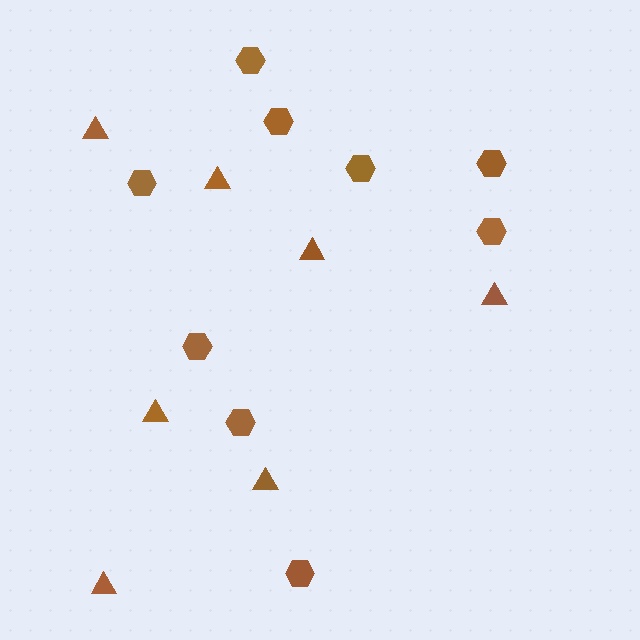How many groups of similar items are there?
There are 2 groups: one group of hexagons (9) and one group of triangles (7).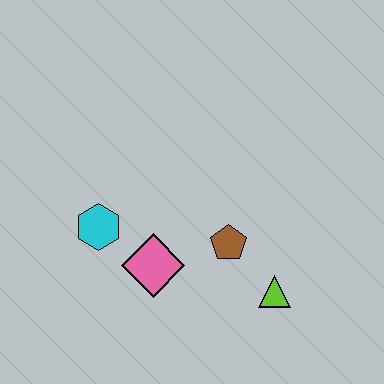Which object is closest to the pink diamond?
The cyan hexagon is closest to the pink diamond.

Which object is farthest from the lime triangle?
The cyan hexagon is farthest from the lime triangle.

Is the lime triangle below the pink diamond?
Yes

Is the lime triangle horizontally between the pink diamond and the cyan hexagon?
No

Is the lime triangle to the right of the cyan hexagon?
Yes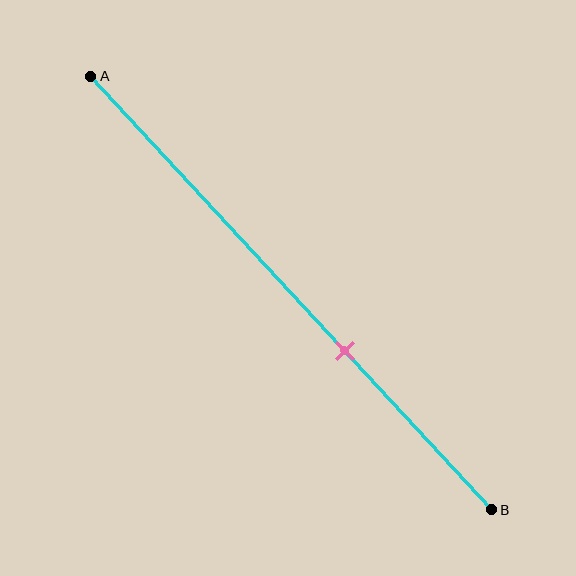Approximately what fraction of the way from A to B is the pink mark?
The pink mark is approximately 65% of the way from A to B.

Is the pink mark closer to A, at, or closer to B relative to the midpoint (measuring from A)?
The pink mark is closer to point B than the midpoint of segment AB.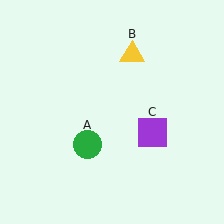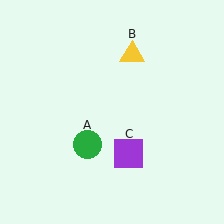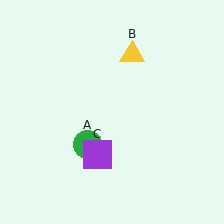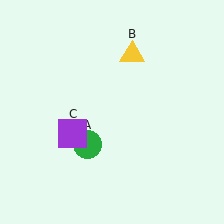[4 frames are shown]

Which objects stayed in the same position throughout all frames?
Green circle (object A) and yellow triangle (object B) remained stationary.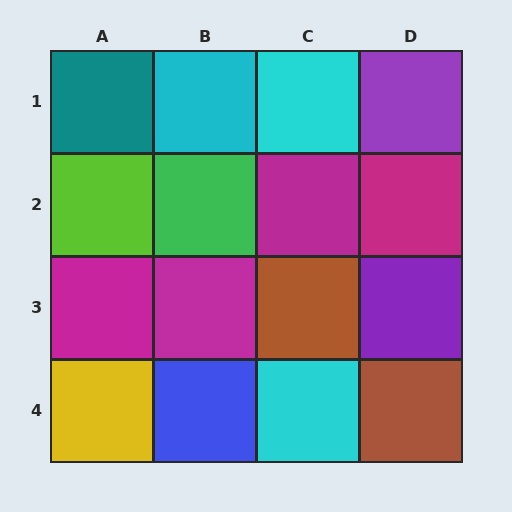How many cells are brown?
2 cells are brown.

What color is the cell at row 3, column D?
Purple.